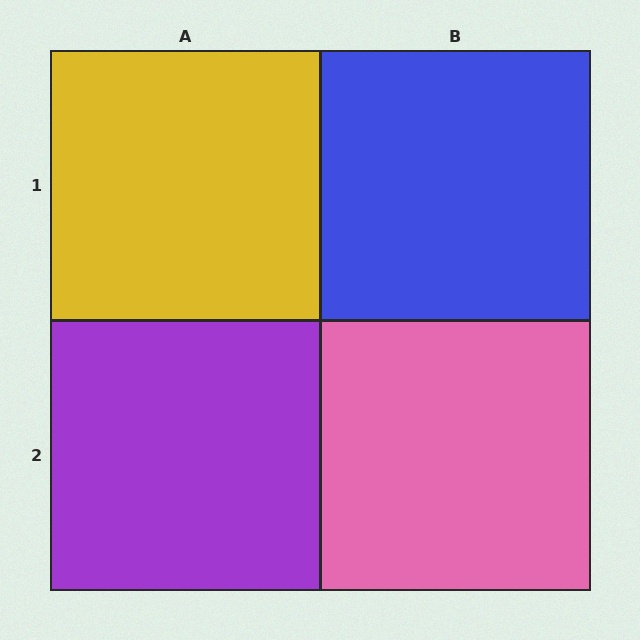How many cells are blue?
1 cell is blue.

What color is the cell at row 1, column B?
Blue.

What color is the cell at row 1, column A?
Yellow.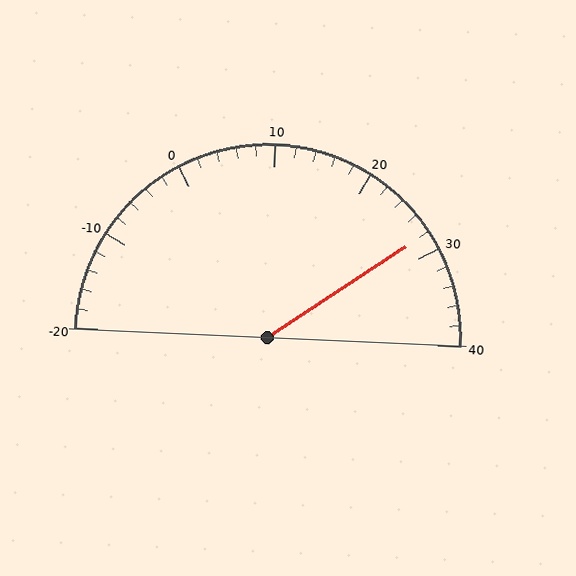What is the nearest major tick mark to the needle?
The nearest major tick mark is 30.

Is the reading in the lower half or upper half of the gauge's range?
The reading is in the upper half of the range (-20 to 40).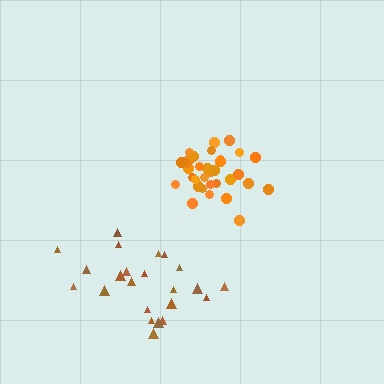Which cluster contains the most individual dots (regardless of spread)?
Orange (33).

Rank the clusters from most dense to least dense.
orange, brown.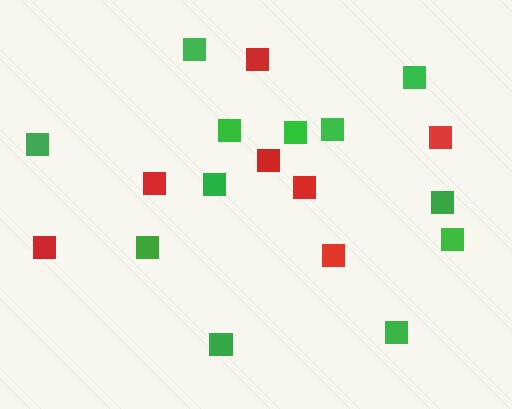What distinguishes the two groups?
There are 2 groups: one group of green squares (12) and one group of red squares (7).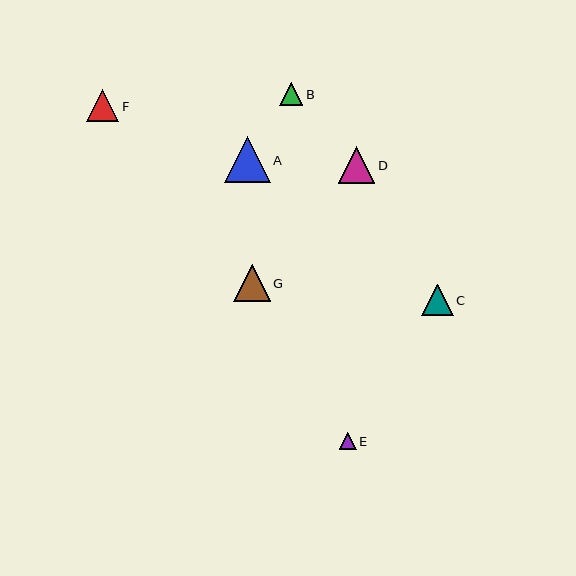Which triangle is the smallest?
Triangle E is the smallest with a size of approximately 17 pixels.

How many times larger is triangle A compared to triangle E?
Triangle A is approximately 2.7 times the size of triangle E.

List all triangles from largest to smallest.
From largest to smallest: A, G, D, F, C, B, E.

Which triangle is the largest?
Triangle A is the largest with a size of approximately 46 pixels.